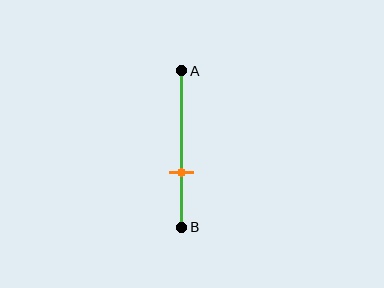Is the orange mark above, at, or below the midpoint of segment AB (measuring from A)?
The orange mark is below the midpoint of segment AB.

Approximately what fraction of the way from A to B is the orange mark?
The orange mark is approximately 65% of the way from A to B.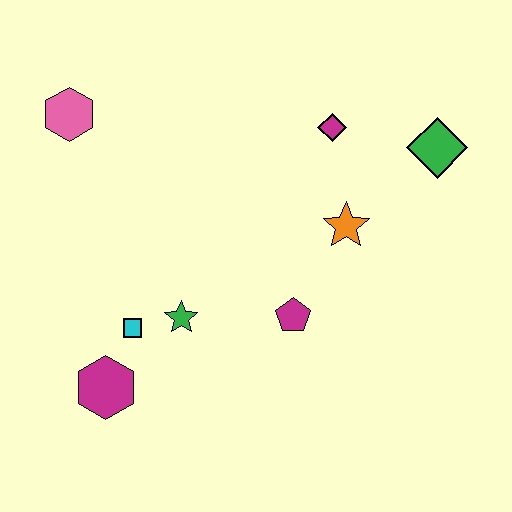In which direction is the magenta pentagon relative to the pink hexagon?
The magenta pentagon is to the right of the pink hexagon.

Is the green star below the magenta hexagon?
No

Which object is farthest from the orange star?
The pink hexagon is farthest from the orange star.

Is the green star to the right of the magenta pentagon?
No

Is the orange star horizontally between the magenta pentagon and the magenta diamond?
No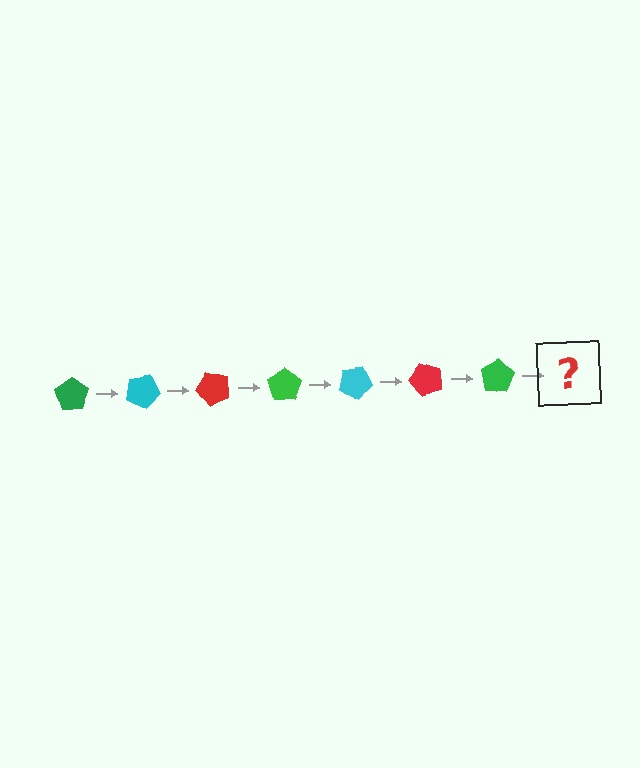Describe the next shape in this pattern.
It should be a cyan pentagon, rotated 175 degrees from the start.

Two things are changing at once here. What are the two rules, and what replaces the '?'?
The two rules are that it rotates 25 degrees each step and the color cycles through green, cyan, and red. The '?' should be a cyan pentagon, rotated 175 degrees from the start.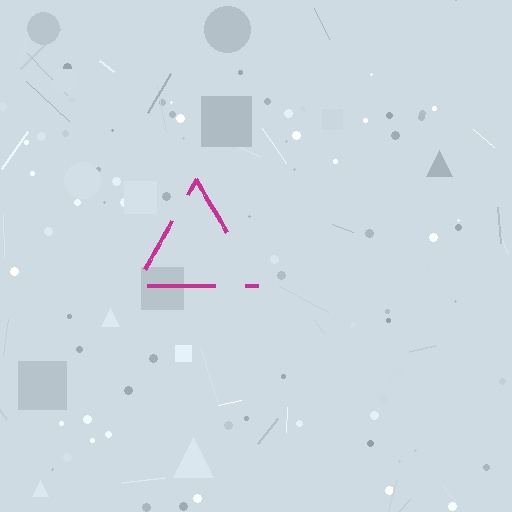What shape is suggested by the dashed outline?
The dashed outline suggests a triangle.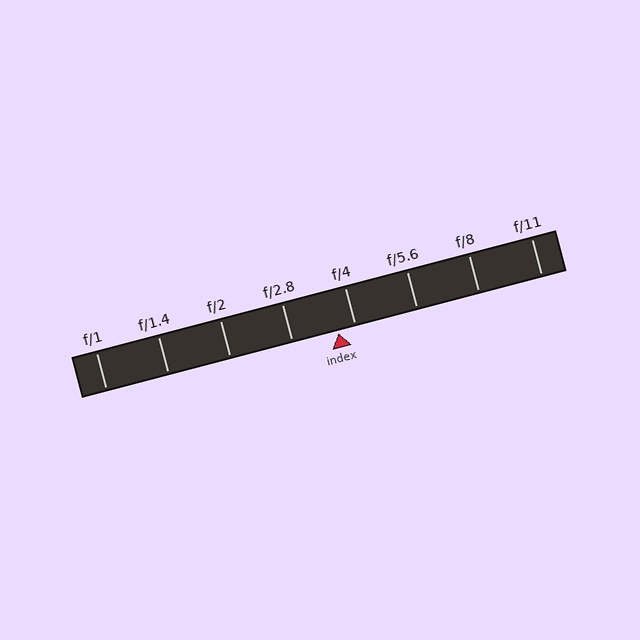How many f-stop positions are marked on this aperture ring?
There are 8 f-stop positions marked.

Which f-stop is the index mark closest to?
The index mark is closest to f/4.